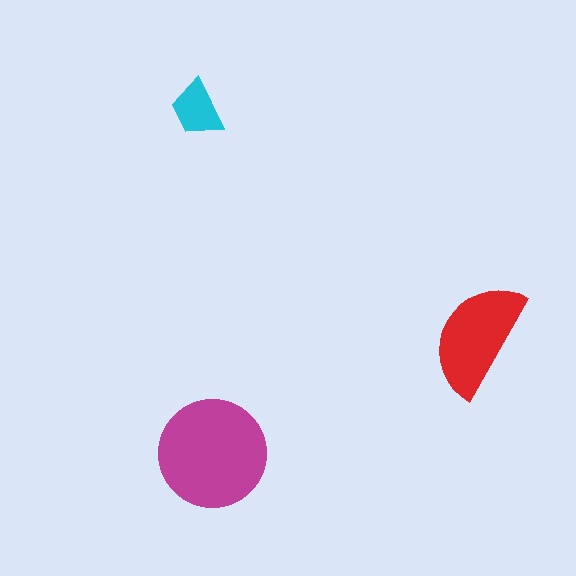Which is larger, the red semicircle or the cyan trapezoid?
The red semicircle.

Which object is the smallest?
The cyan trapezoid.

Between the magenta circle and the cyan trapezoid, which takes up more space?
The magenta circle.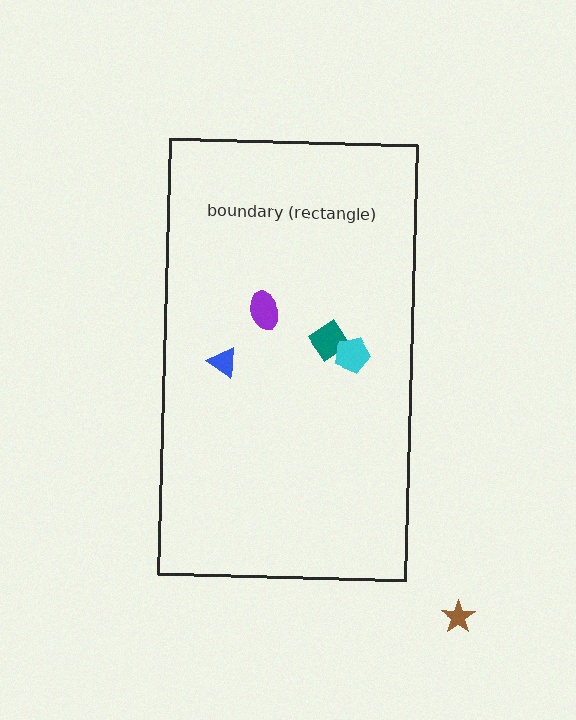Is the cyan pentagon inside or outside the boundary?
Inside.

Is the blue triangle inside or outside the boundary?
Inside.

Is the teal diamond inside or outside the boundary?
Inside.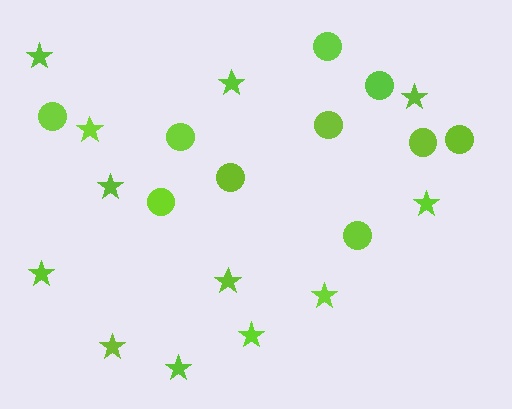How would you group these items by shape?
There are 2 groups: one group of stars (12) and one group of circles (10).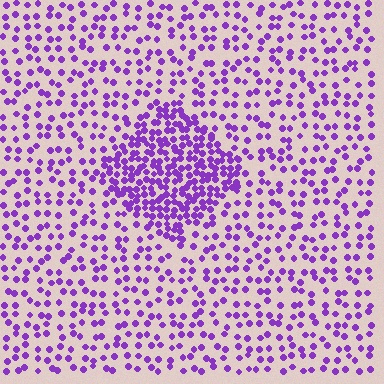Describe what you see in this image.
The image contains small purple elements arranged at two different densities. A diamond-shaped region is visible where the elements are more densely packed than the surrounding area.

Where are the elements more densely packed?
The elements are more densely packed inside the diamond boundary.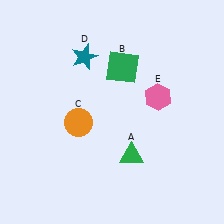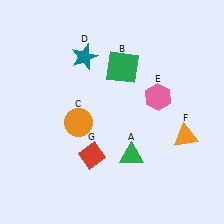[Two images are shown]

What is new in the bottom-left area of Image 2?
A red diamond (G) was added in the bottom-left area of Image 2.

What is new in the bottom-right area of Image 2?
An orange triangle (F) was added in the bottom-right area of Image 2.